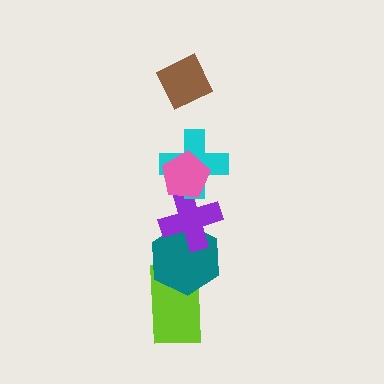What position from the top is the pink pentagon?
The pink pentagon is 2nd from the top.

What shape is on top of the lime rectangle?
The teal hexagon is on top of the lime rectangle.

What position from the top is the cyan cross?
The cyan cross is 3rd from the top.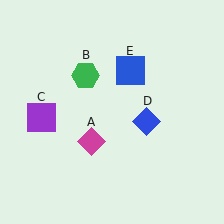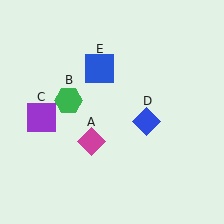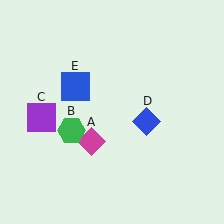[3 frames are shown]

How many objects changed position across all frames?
2 objects changed position: green hexagon (object B), blue square (object E).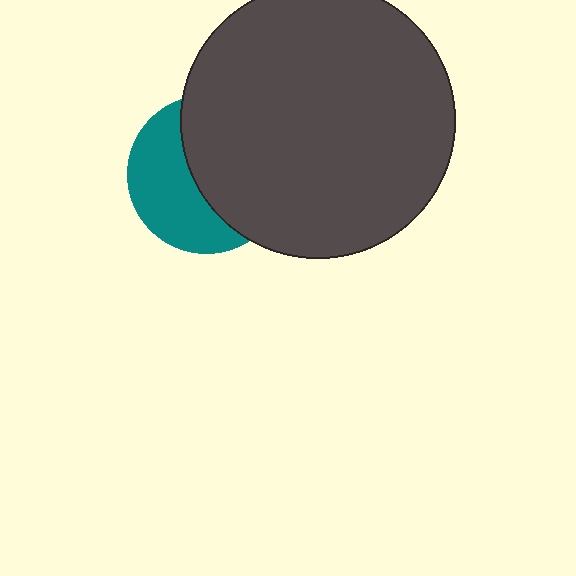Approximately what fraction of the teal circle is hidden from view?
Roughly 55% of the teal circle is hidden behind the dark gray circle.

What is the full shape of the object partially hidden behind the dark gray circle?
The partially hidden object is a teal circle.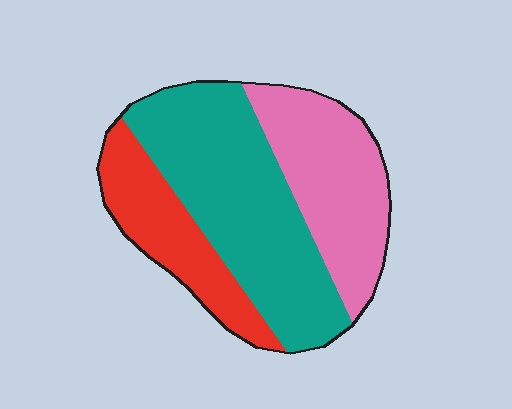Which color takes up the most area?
Teal, at roughly 45%.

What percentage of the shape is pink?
Pink takes up about one third (1/3) of the shape.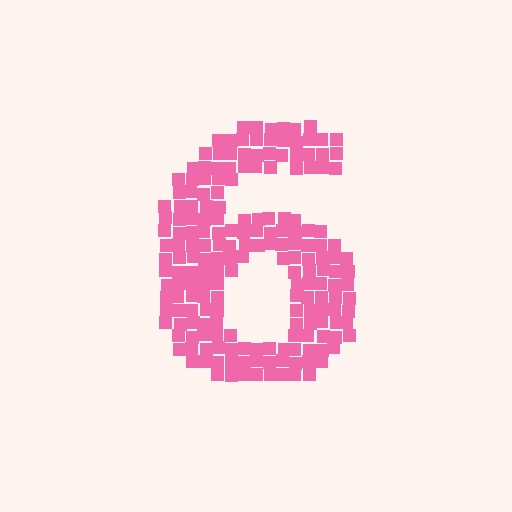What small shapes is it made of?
It is made of small squares.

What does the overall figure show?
The overall figure shows the digit 6.